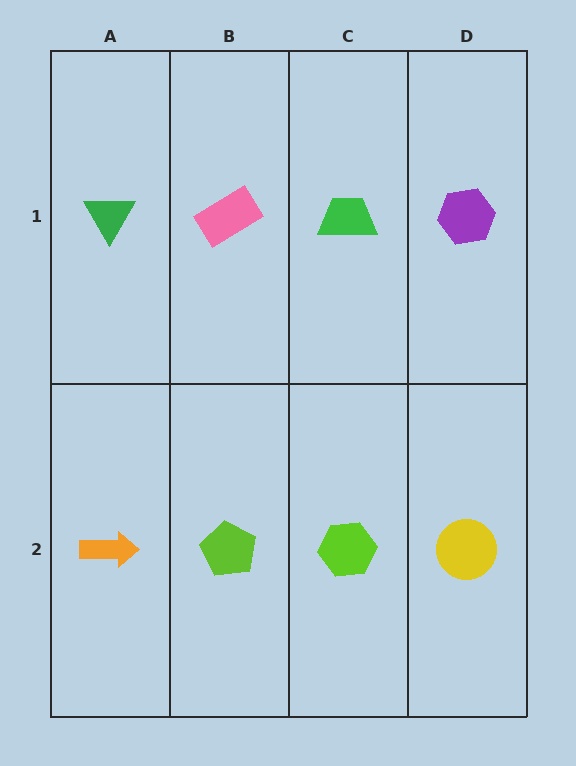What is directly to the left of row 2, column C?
A lime pentagon.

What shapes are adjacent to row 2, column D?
A purple hexagon (row 1, column D), a lime hexagon (row 2, column C).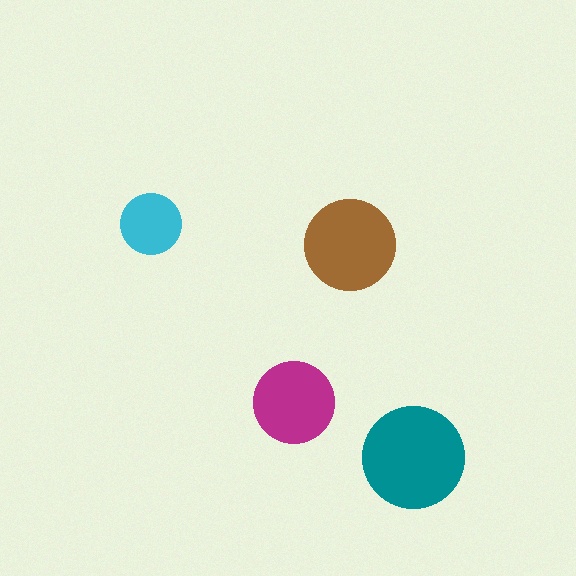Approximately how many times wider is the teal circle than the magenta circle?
About 1.5 times wider.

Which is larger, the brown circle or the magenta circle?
The brown one.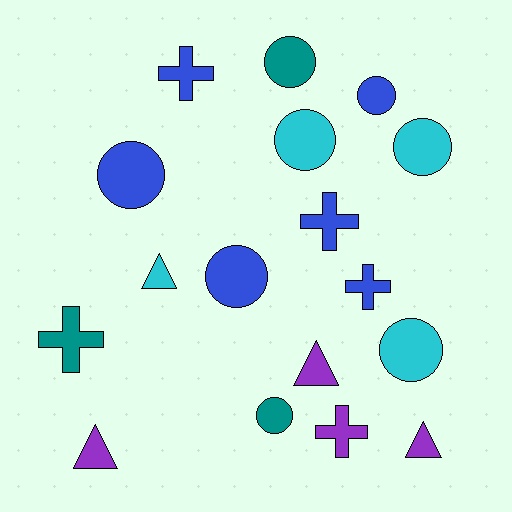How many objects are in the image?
There are 17 objects.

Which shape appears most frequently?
Circle, with 8 objects.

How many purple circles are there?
There are no purple circles.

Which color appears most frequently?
Blue, with 6 objects.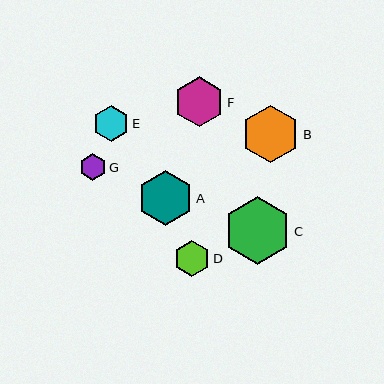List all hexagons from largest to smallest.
From largest to smallest: C, B, A, F, E, D, G.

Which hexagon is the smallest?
Hexagon G is the smallest with a size of approximately 27 pixels.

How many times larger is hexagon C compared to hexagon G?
Hexagon C is approximately 2.5 times the size of hexagon G.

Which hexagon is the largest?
Hexagon C is the largest with a size of approximately 67 pixels.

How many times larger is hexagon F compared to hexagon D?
Hexagon F is approximately 1.4 times the size of hexagon D.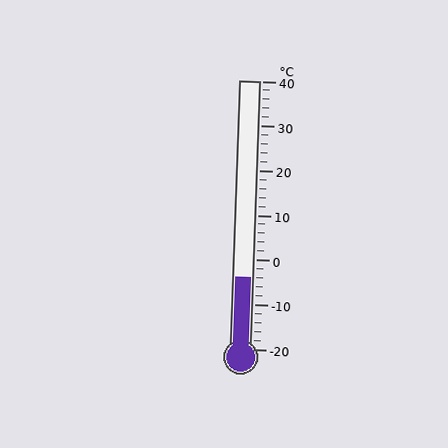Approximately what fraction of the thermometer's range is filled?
The thermometer is filled to approximately 25% of its range.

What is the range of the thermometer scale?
The thermometer scale ranges from -20°C to 40°C.